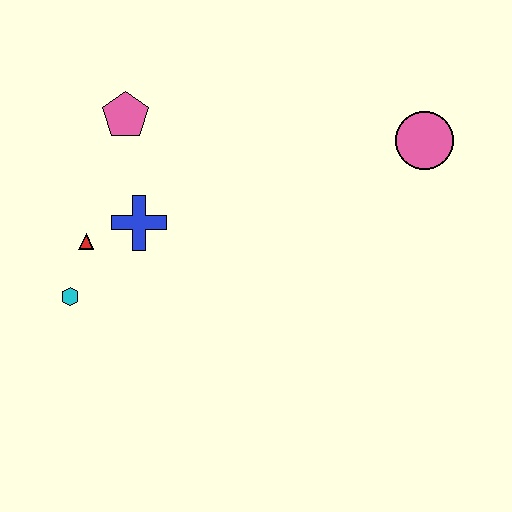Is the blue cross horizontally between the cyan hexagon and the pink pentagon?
No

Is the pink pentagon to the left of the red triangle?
No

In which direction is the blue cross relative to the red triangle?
The blue cross is to the right of the red triangle.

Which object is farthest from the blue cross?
The pink circle is farthest from the blue cross.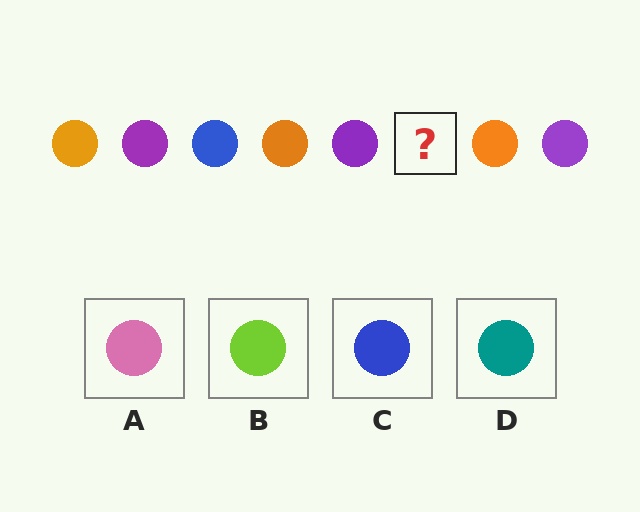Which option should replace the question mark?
Option C.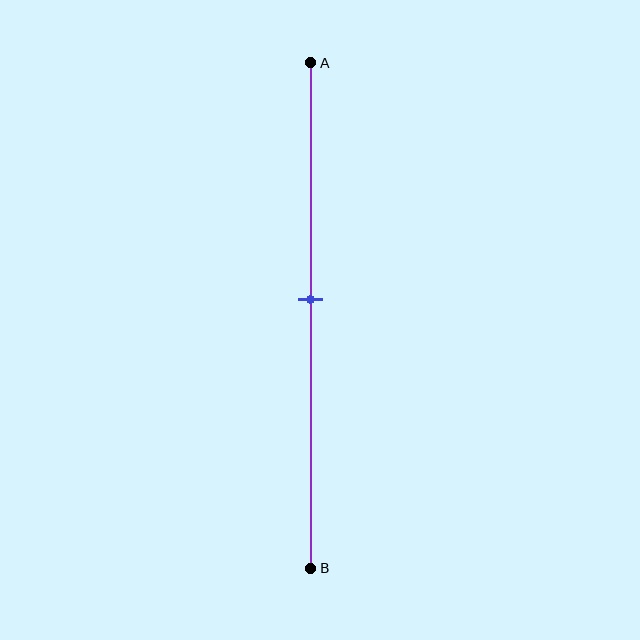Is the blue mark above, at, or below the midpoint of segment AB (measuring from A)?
The blue mark is above the midpoint of segment AB.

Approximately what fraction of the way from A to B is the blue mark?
The blue mark is approximately 45% of the way from A to B.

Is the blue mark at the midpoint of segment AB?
No, the mark is at about 45% from A, not at the 50% midpoint.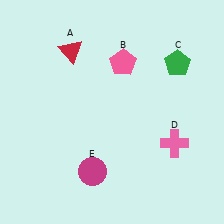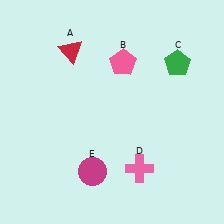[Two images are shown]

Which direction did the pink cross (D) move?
The pink cross (D) moved left.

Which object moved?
The pink cross (D) moved left.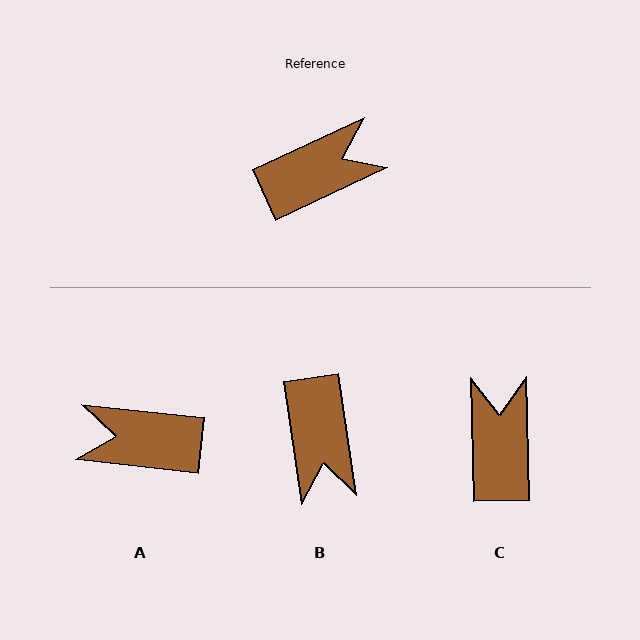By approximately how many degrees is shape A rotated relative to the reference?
Approximately 149 degrees counter-clockwise.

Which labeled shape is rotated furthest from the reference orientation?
A, about 149 degrees away.